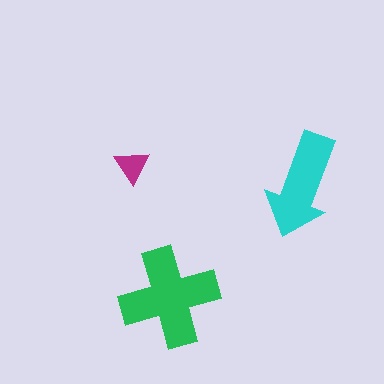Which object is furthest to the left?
The magenta triangle is leftmost.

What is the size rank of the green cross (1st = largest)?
1st.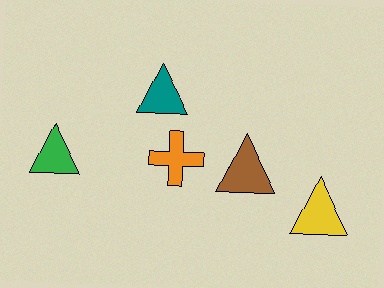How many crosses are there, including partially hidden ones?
There is 1 cross.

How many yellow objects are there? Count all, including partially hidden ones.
There is 1 yellow object.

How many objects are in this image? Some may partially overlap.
There are 5 objects.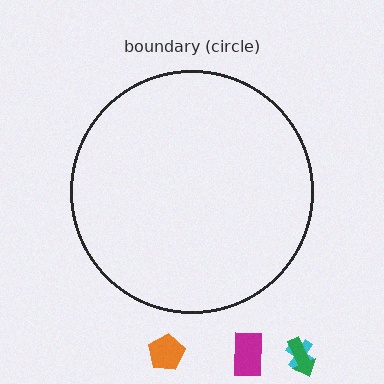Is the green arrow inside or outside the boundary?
Outside.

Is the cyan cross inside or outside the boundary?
Outside.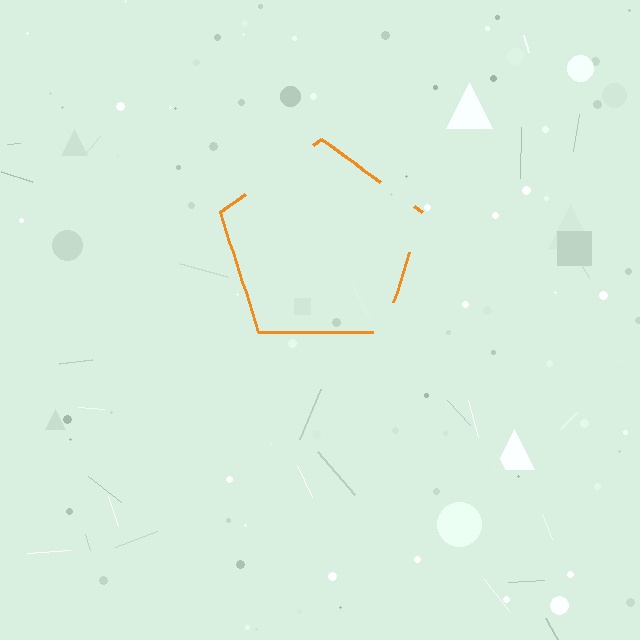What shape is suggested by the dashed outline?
The dashed outline suggests a pentagon.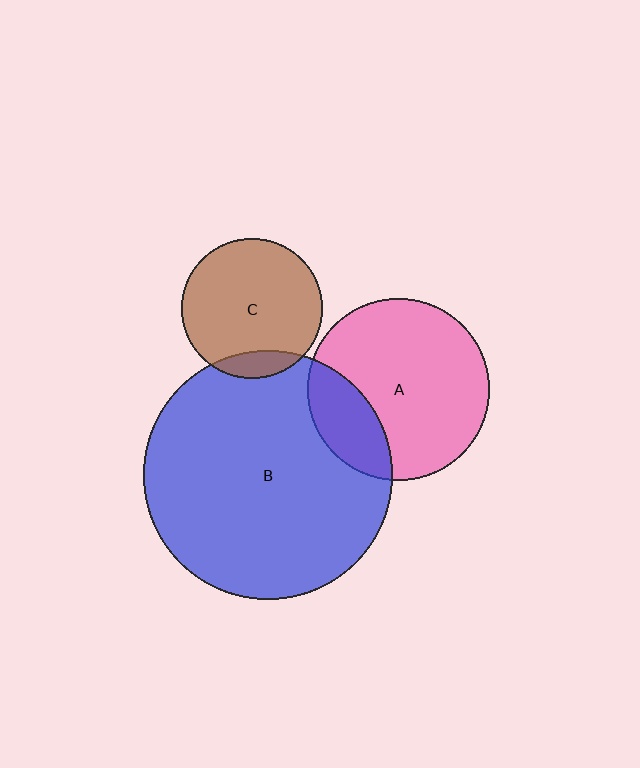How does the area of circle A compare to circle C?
Approximately 1.7 times.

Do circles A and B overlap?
Yes.